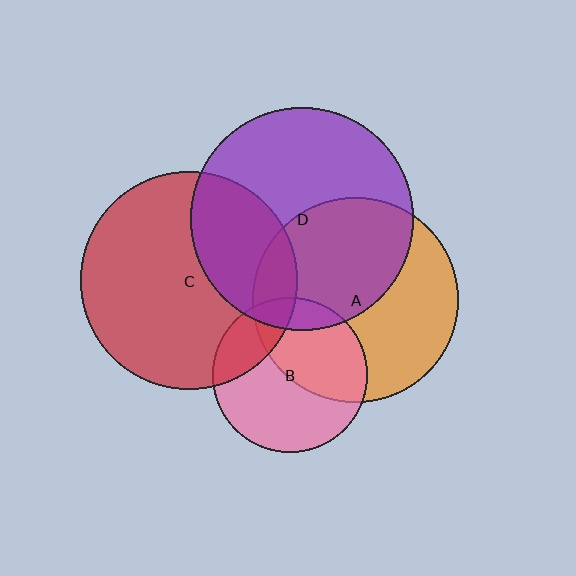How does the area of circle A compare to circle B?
Approximately 1.8 times.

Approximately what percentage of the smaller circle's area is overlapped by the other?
Approximately 20%.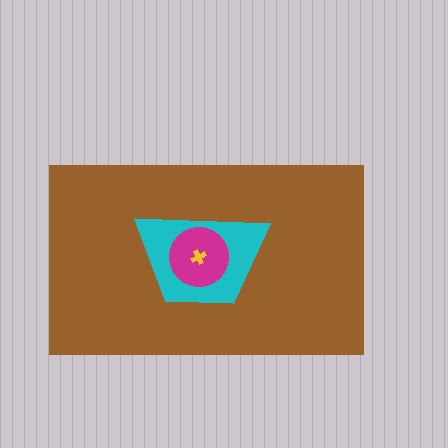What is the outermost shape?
The brown rectangle.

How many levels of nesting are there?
4.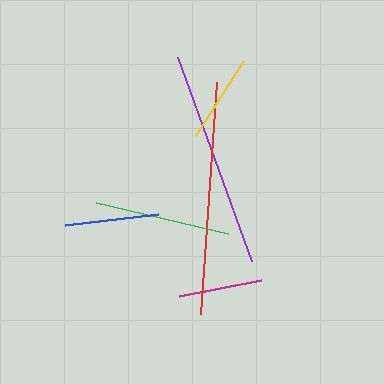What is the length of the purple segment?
The purple segment is approximately 217 pixels long.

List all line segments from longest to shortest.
From longest to shortest: red, purple, green, blue, yellow, magenta.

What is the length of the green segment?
The green segment is approximately 136 pixels long.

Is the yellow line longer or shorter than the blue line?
The blue line is longer than the yellow line.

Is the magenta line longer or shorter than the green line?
The green line is longer than the magenta line.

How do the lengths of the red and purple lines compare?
The red and purple lines are approximately the same length.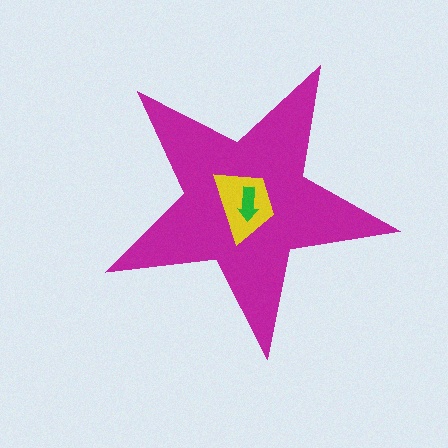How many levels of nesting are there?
3.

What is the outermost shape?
The magenta star.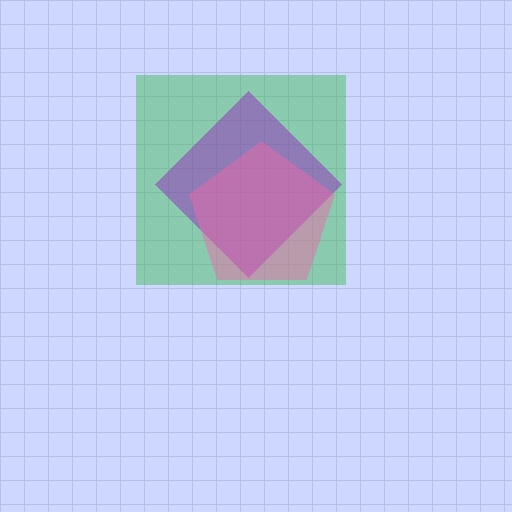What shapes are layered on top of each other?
The layered shapes are: a green square, a purple diamond, a pink pentagon.